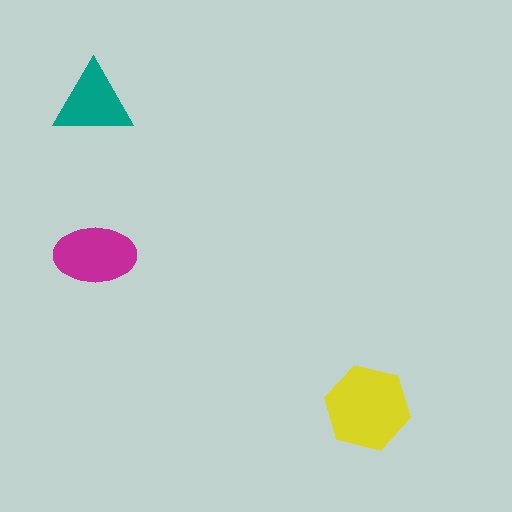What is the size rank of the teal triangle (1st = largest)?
3rd.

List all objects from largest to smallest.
The yellow hexagon, the magenta ellipse, the teal triangle.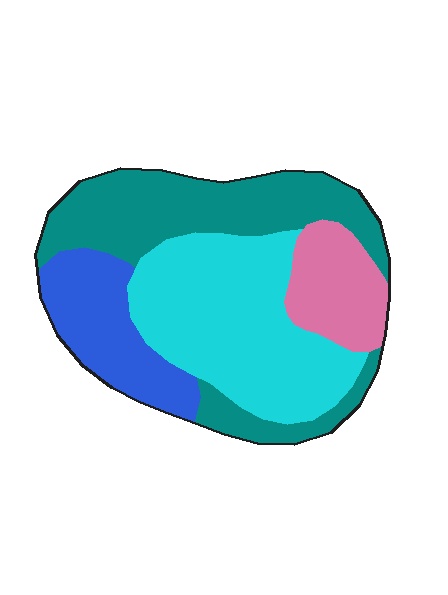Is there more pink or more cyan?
Cyan.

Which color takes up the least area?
Pink, at roughly 15%.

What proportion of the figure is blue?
Blue takes up between a sixth and a third of the figure.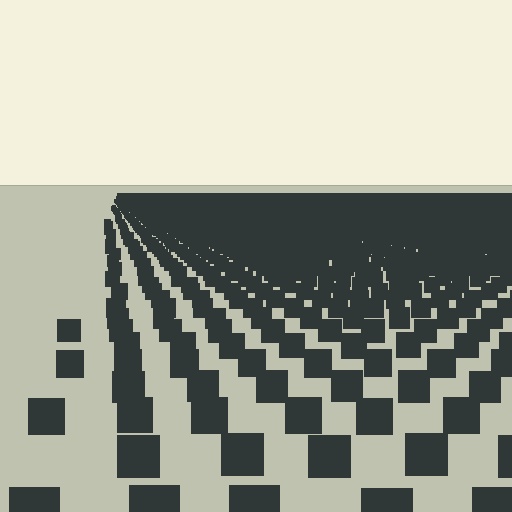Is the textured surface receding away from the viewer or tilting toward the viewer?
The surface is receding away from the viewer. Texture elements get smaller and denser toward the top.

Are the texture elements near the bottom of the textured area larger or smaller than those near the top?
Larger. Near the bottom, elements are closer to the viewer and appear at a bigger on-screen size.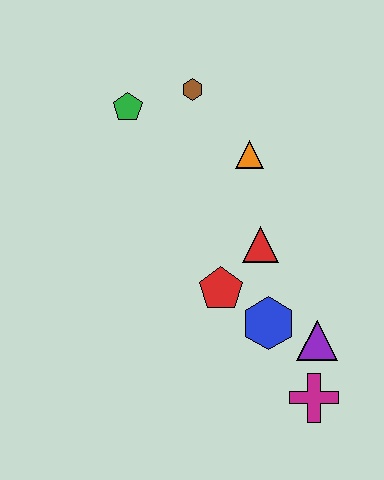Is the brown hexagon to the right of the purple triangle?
No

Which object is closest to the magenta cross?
The purple triangle is closest to the magenta cross.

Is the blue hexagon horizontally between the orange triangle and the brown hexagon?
No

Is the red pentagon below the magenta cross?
No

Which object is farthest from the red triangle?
The green pentagon is farthest from the red triangle.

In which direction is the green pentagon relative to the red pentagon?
The green pentagon is above the red pentagon.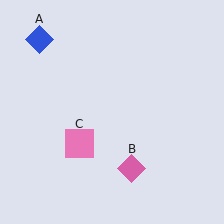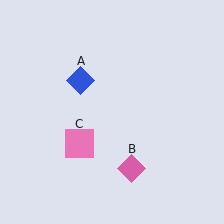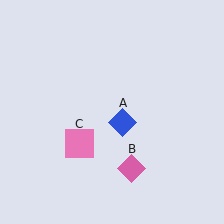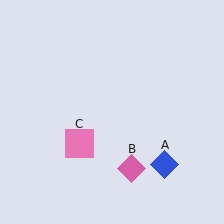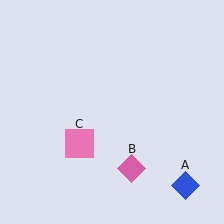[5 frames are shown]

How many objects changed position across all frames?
1 object changed position: blue diamond (object A).